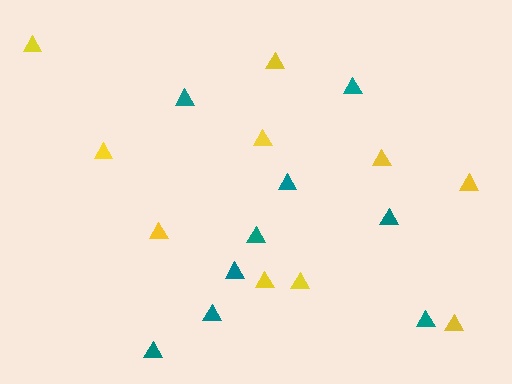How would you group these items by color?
There are 2 groups: one group of teal triangles (9) and one group of yellow triangles (10).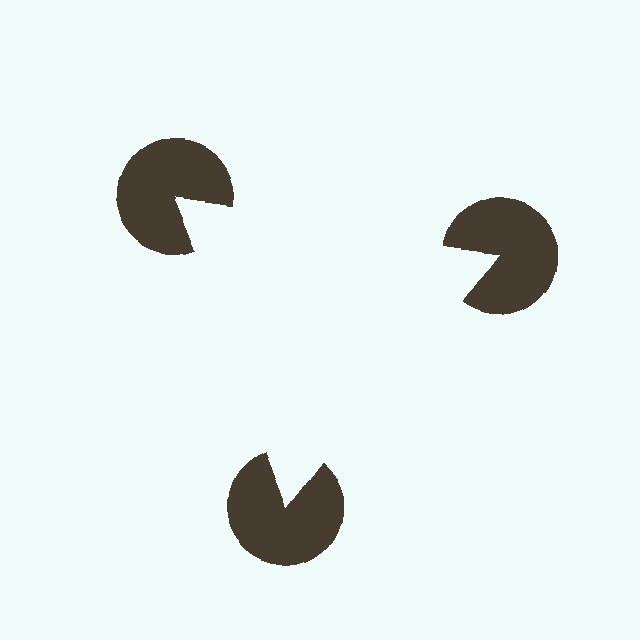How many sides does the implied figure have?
3 sides.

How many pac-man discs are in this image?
There are 3 — one at each vertex of the illusory triangle.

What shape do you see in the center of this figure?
An illusory triangle — its edges are inferred from the aligned wedge cuts in the pac-man discs, not physically drawn.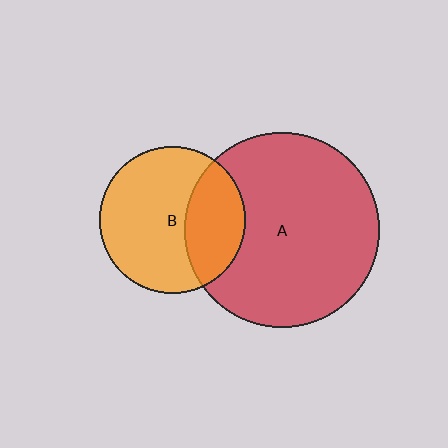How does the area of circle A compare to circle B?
Approximately 1.8 times.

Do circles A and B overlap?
Yes.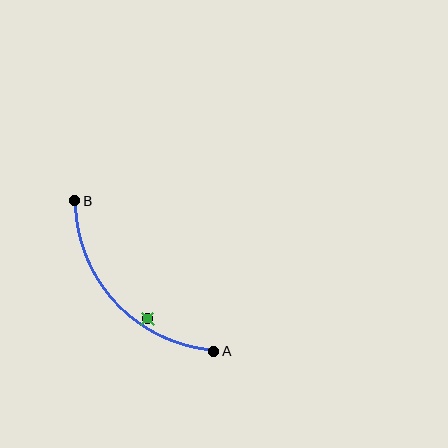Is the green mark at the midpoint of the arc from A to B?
No — the green mark does not lie on the arc at all. It sits slightly inside the curve.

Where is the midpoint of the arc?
The arc midpoint is the point on the curve farthest from the straight line joining A and B. It sits below and to the left of that line.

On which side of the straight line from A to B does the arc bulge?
The arc bulges below and to the left of the straight line connecting A and B.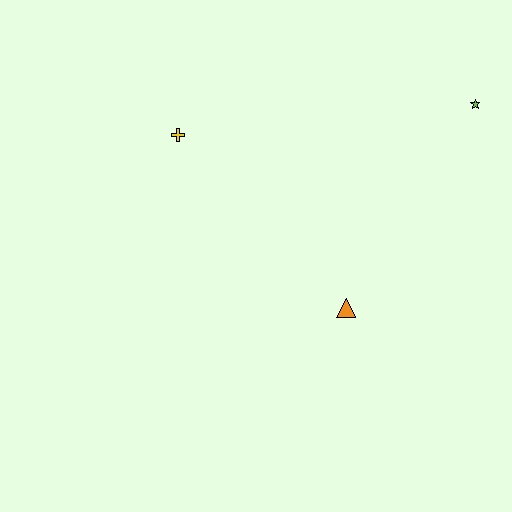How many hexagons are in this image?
There are no hexagons.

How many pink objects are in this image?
There are no pink objects.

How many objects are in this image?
There are 3 objects.